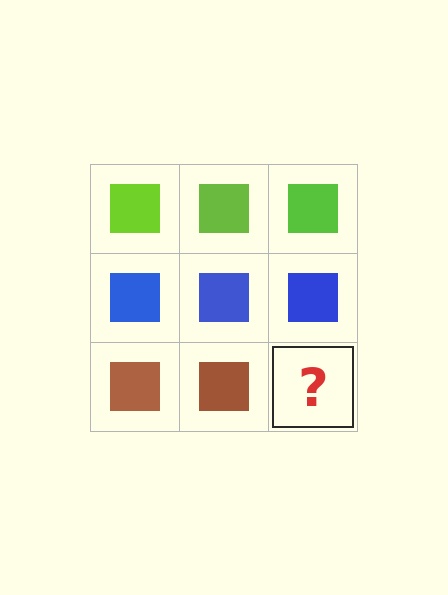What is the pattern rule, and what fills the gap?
The rule is that each row has a consistent color. The gap should be filled with a brown square.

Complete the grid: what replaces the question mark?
The question mark should be replaced with a brown square.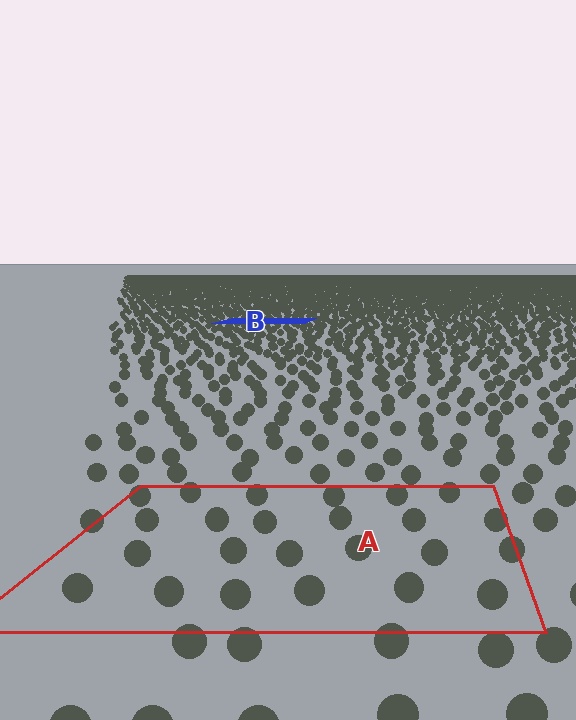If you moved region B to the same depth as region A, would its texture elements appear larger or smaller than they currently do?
They would appear larger. At a closer depth, the same texture elements are projected at a bigger on-screen size.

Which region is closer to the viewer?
Region A is closer. The texture elements there are larger and more spread out.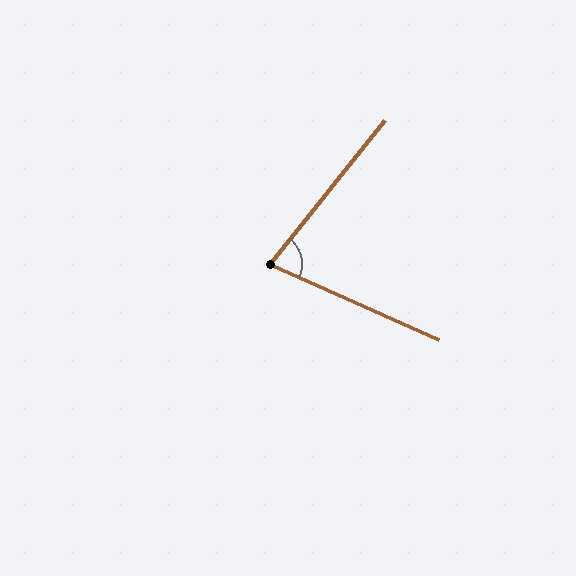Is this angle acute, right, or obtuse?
It is acute.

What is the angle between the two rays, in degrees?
Approximately 76 degrees.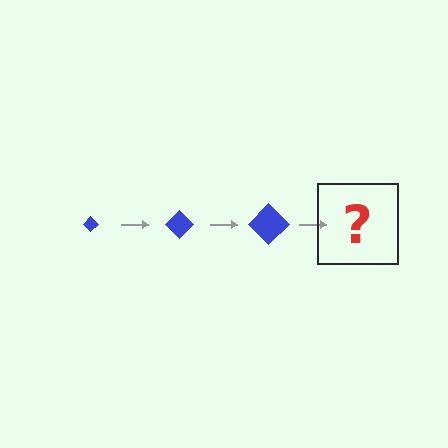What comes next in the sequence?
The next element should be a blue diamond, larger than the previous one.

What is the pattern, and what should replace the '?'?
The pattern is that the diamond gets progressively larger each step. The '?' should be a blue diamond, larger than the previous one.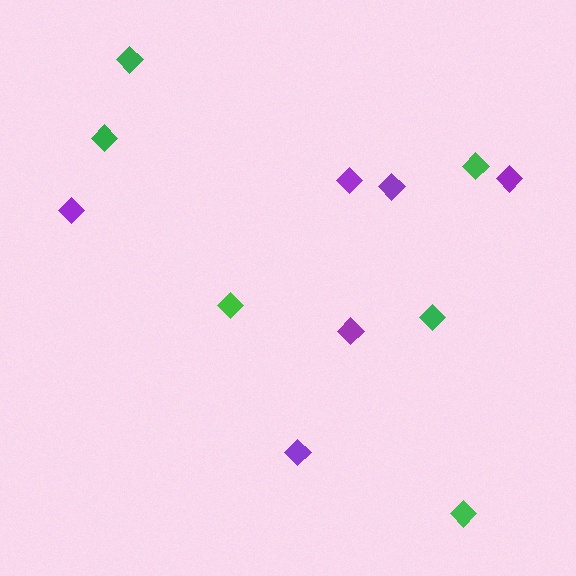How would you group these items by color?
There are 2 groups: one group of green diamonds (6) and one group of purple diamonds (6).